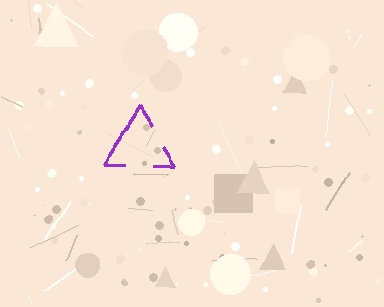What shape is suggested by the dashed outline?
The dashed outline suggests a triangle.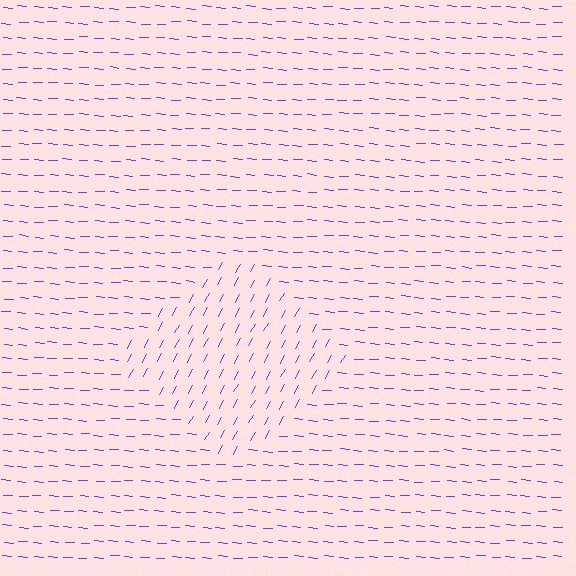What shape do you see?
I see a diamond.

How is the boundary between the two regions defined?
The boundary is defined purely by a change in line orientation (approximately 65 degrees difference). All lines are the same color and thickness.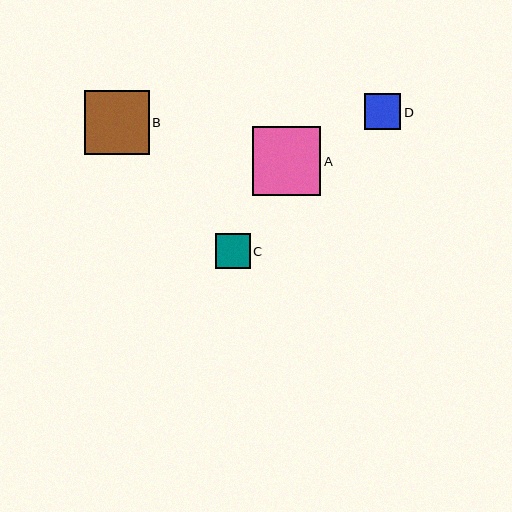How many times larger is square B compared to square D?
Square B is approximately 1.8 times the size of square D.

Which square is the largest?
Square A is the largest with a size of approximately 69 pixels.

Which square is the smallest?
Square C is the smallest with a size of approximately 35 pixels.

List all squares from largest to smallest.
From largest to smallest: A, B, D, C.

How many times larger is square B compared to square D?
Square B is approximately 1.8 times the size of square D.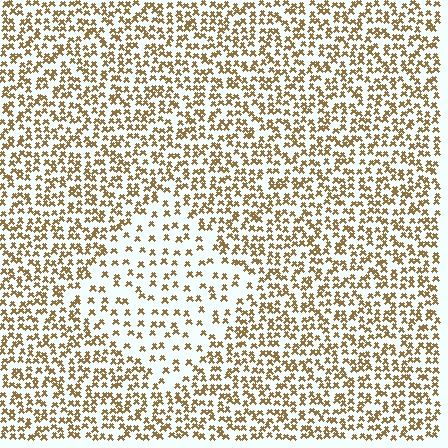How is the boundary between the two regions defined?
The boundary is defined by a change in element density (approximately 2.2x ratio). All elements are the same color, size, and shape.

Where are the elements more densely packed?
The elements are more densely packed outside the diamond boundary.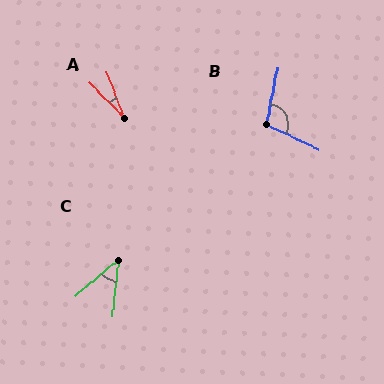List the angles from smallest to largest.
A (25°), C (44°), B (105°).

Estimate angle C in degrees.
Approximately 44 degrees.